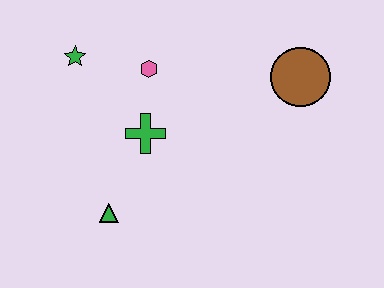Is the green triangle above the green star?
No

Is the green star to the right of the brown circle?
No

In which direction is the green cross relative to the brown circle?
The green cross is to the left of the brown circle.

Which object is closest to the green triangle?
The green cross is closest to the green triangle.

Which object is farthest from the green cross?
The brown circle is farthest from the green cross.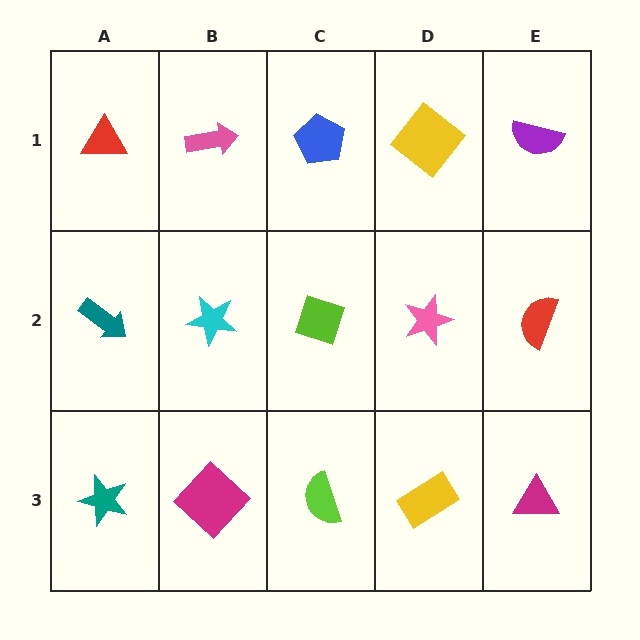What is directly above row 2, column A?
A red triangle.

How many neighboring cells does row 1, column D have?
3.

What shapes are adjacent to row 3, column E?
A red semicircle (row 2, column E), a yellow rectangle (row 3, column D).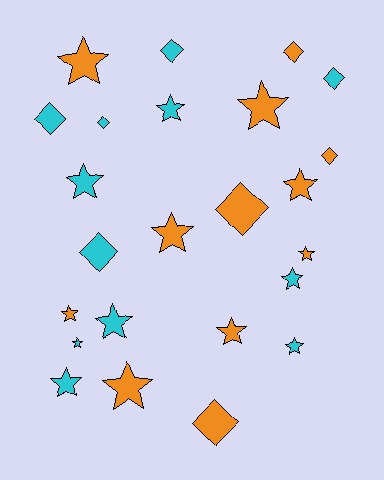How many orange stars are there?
There are 8 orange stars.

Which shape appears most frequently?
Star, with 15 objects.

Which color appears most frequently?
Orange, with 12 objects.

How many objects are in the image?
There are 24 objects.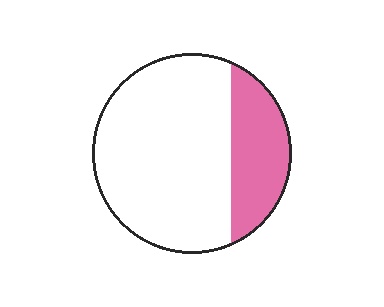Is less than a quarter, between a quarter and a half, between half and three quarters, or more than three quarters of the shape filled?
Between a quarter and a half.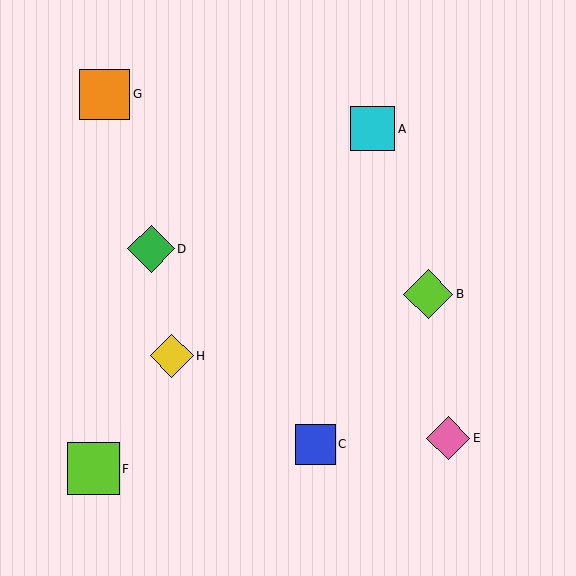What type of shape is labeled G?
Shape G is an orange square.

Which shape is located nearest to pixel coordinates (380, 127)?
The cyan square (labeled A) at (373, 129) is nearest to that location.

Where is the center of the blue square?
The center of the blue square is at (315, 444).